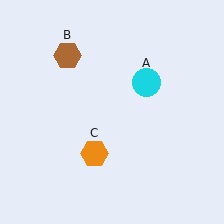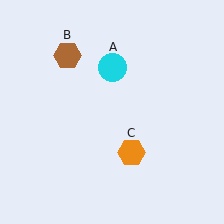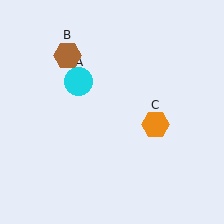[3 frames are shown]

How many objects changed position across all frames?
2 objects changed position: cyan circle (object A), orange hexagon (object C).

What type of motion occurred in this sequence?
The cyan circle (object A), orange hexagon (object C) rotated counterclockwise around the center of the scene.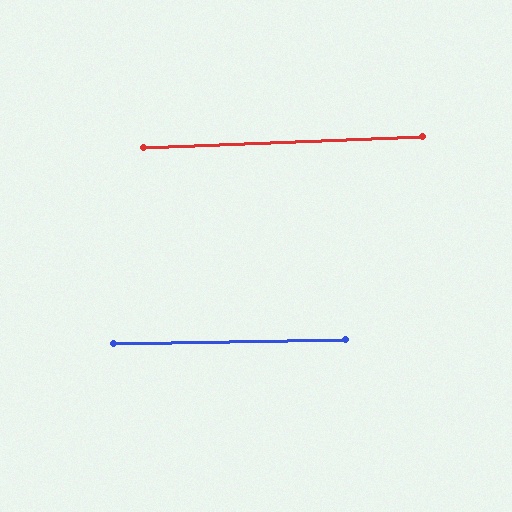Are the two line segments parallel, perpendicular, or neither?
Parallel — their directions differ by only 1.3°.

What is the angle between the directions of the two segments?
Approximately 1 degree.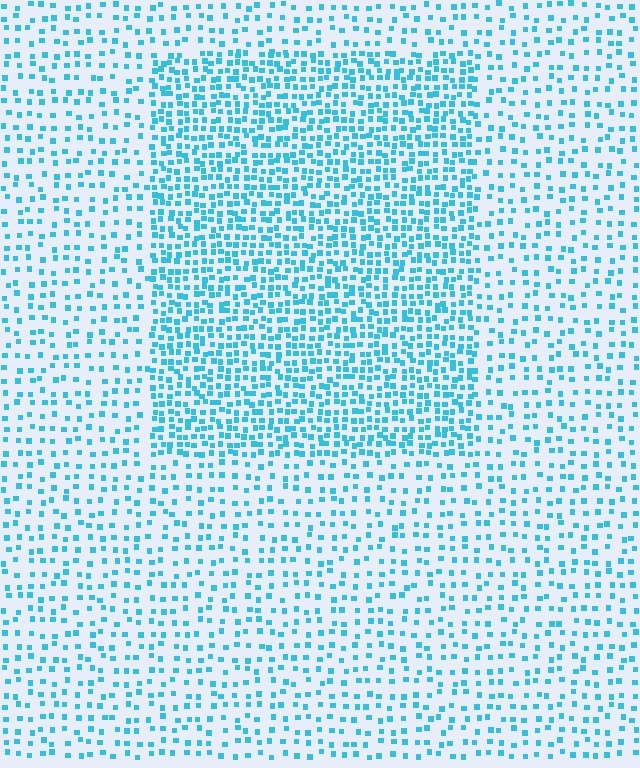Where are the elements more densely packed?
The elements are more densely packed inside the rectangle boundary.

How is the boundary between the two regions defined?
The boundary is defined by a change in element density (approximately 2.1x ratio). All elements are the same color, size, and shape.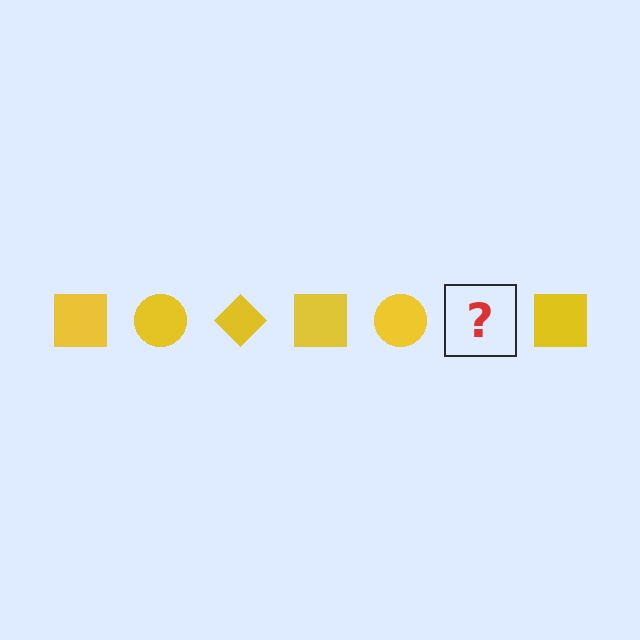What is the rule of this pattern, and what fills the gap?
The rule is that the pattern cycles through square, circle, diamond shapes in yellow. The gap should be filled with a yellow diamond.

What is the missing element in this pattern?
The missing element is a yellow diamond.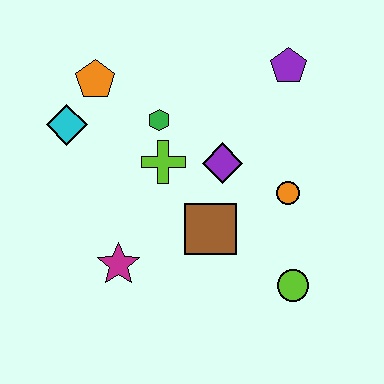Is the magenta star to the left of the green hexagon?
Yes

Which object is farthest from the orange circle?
The cyan diamond is farthest from the orange circle.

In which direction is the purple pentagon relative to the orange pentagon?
The purple pentagon is to the right of the orange pentagon.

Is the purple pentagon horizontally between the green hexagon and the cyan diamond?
No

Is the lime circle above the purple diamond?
No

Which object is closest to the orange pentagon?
The cyan diamond is closest to the orange pentagon.